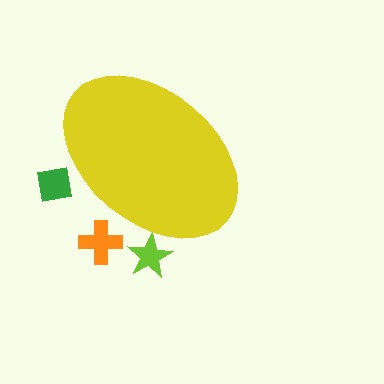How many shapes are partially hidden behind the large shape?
3 shapes are partially hidden.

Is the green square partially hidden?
Yes, the green square is partially hidden behind the yellow ellipse.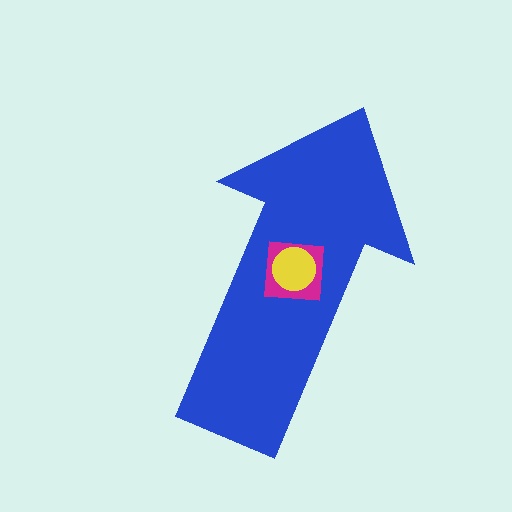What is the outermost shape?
The blue arrow.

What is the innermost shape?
The yellow circle.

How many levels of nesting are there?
3.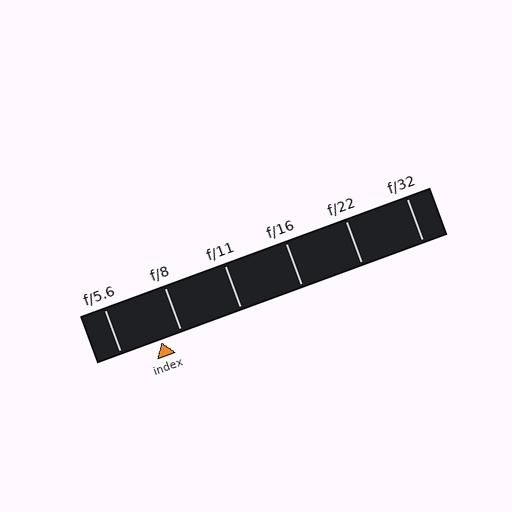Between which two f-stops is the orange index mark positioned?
The index mark is between f/5.6 and f/8.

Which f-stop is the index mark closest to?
The index mark is closest to f/8.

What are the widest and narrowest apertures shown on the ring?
The widest aperture shown is f/5.6 and the narrowest is f/32.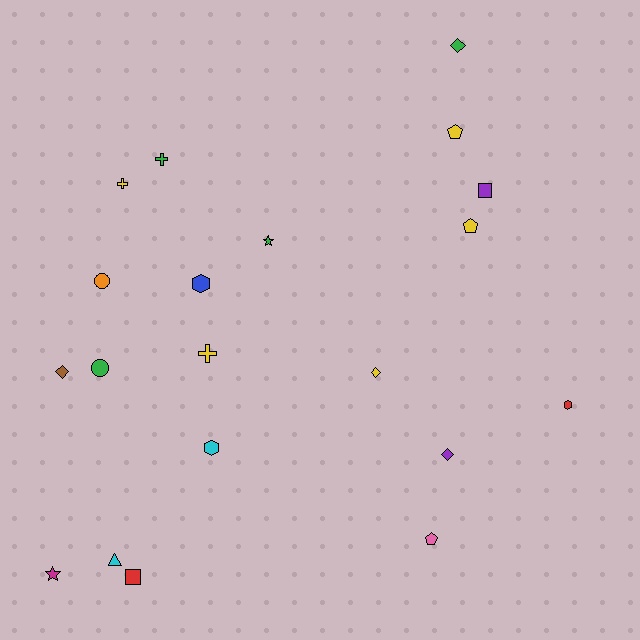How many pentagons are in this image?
There are 3 pentagons.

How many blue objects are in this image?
There is 1 blue object.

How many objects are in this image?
There are 20 objects.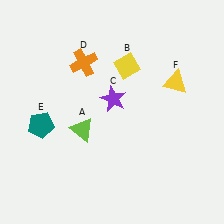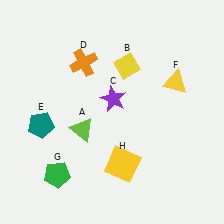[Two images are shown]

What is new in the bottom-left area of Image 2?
A green pentagon (G) was added in the bottom-left area of Image 2.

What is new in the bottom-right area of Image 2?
A yellow square (H) was added in the bottom-right area of Image 2.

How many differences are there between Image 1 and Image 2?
There are 2 differences between the two images.